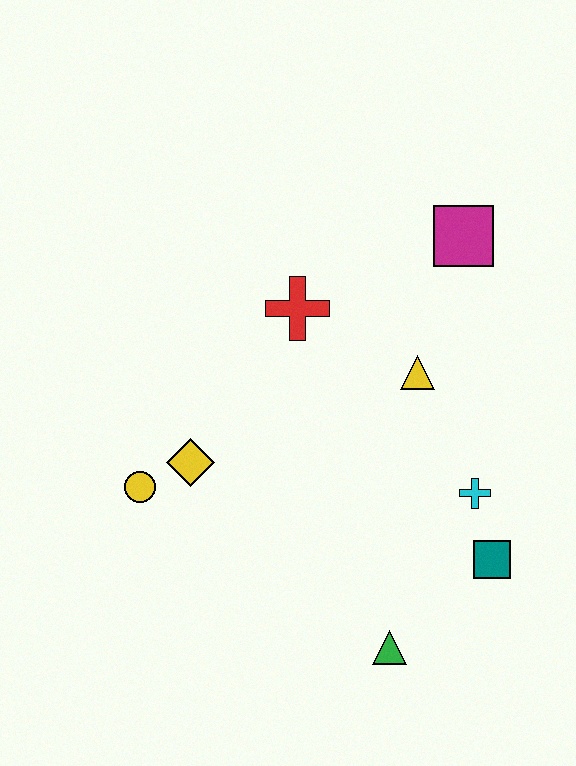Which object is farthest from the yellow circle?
The magenta square is farthest from the yellow circle.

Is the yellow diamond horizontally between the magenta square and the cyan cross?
No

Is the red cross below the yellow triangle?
No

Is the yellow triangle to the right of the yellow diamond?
Yes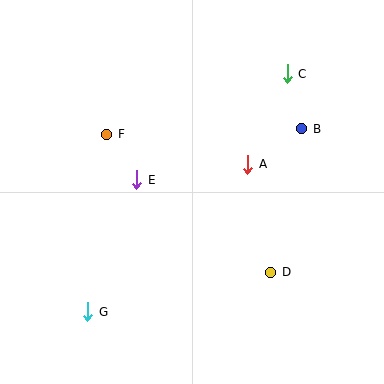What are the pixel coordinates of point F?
Point F is at (107, 134).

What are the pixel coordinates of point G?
Point G is at (88, 312).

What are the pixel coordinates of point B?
Point B is at (302, 129).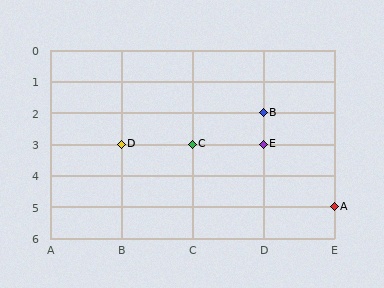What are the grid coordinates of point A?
Point A is at grid coordinates (E, 5).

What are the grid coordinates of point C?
Point C is at grid coordinates (C, 3).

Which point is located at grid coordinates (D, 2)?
Point B is at (D, 2).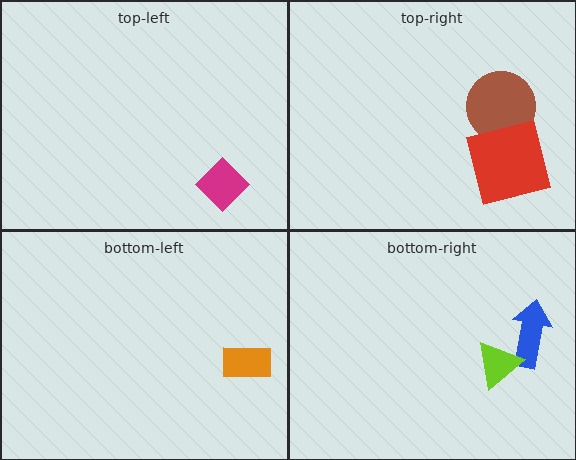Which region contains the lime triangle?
The bottom-right region.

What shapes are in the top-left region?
The magenta diamond.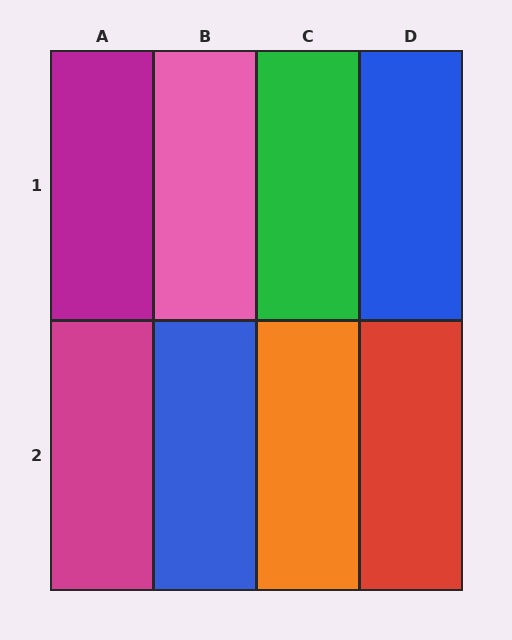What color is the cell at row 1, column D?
Blue.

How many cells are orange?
1 cell is orange.